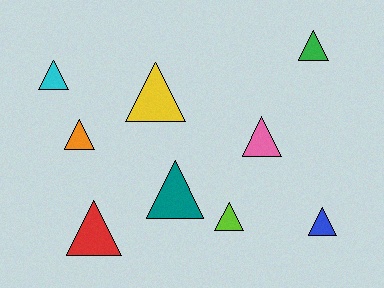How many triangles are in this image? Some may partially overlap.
There are 9 triangles.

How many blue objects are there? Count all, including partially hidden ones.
There is 1 blue object.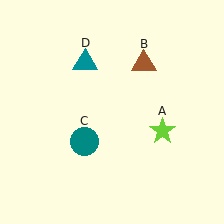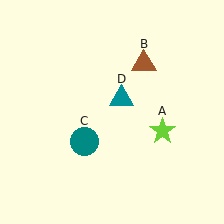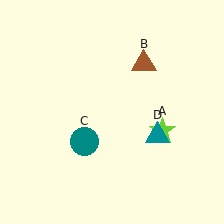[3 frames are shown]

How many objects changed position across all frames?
1 object changed position: teal triangle (object D).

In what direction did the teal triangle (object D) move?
The teal triangle (object D) moved down and to the right.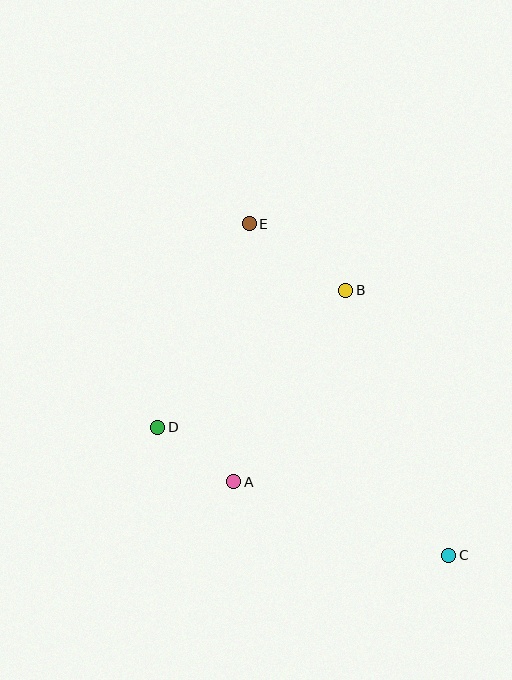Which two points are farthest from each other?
Points C and E are farthest from each other.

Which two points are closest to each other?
Points A and D are closest to each other.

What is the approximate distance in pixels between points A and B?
The distance between A and B is approximately 222 pixels.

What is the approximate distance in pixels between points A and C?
The distance between A and C is approximately 227 pixels.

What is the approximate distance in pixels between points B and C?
The distance between B and C is approximately 284 pixels.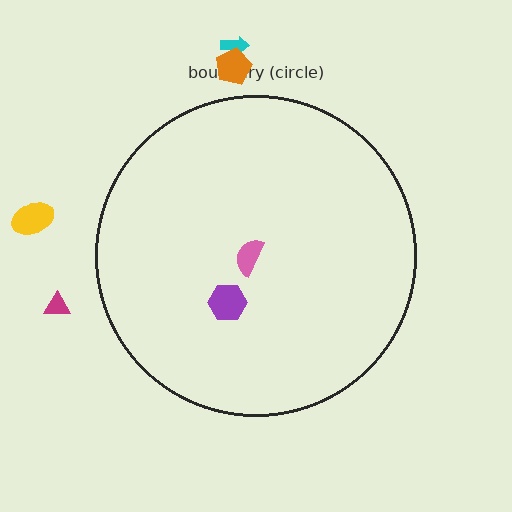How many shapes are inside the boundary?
2 inside, 4 outside.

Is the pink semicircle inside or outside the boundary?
Inside.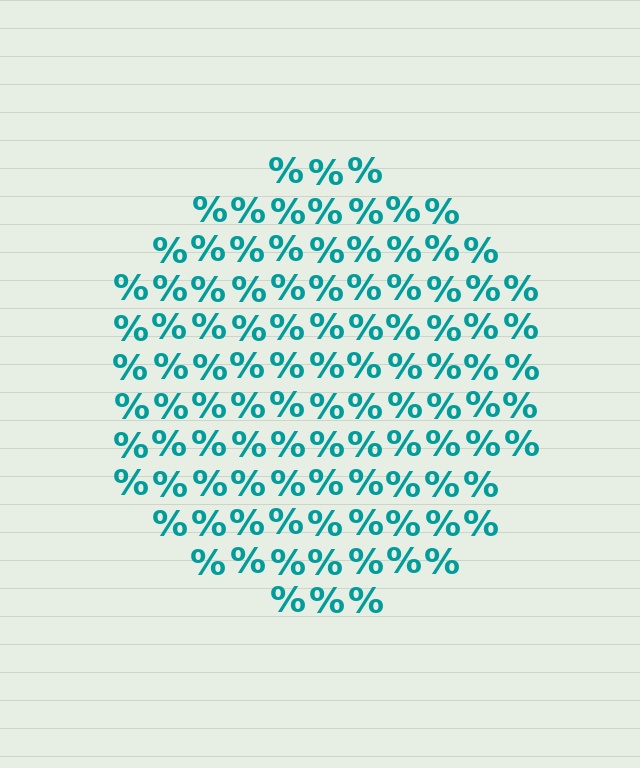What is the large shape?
The large shape is a circle.